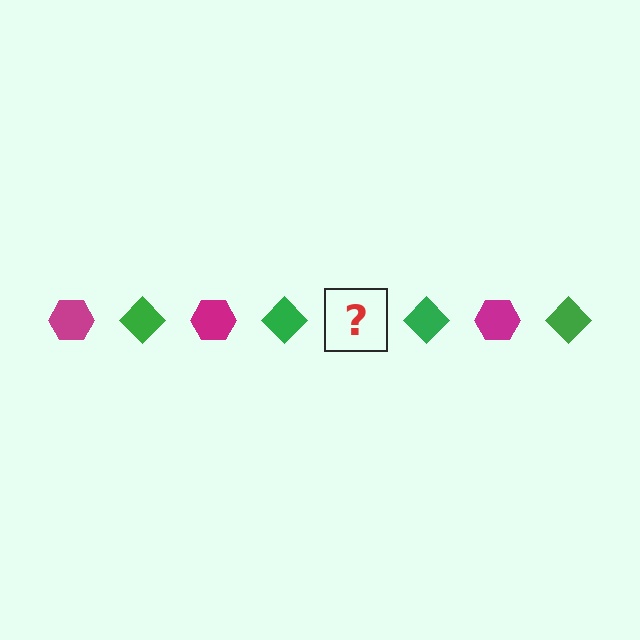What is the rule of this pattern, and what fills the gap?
The rule is that the pattern alternates between magenta hexagon and green diamond. The gap should be filled with a magenta hexagon.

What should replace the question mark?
The question mark should be replaced with a magenta hexagon.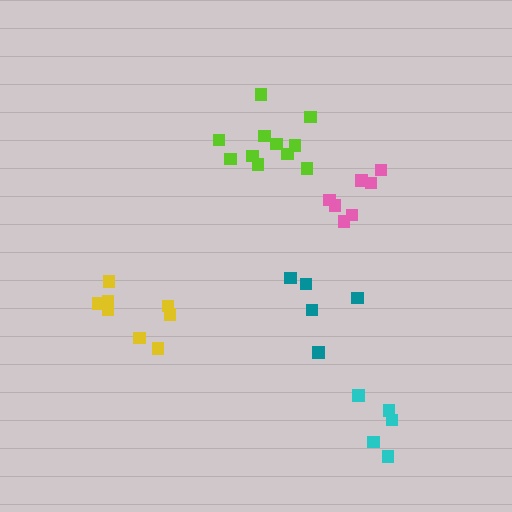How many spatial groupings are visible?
There are 5 spatial groupings.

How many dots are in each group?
Group 1: 5 dots, Group 2: 11 dots, Group 3: 8 dots, Group 4: 7 dots, Group 5: 5 dots (36 total).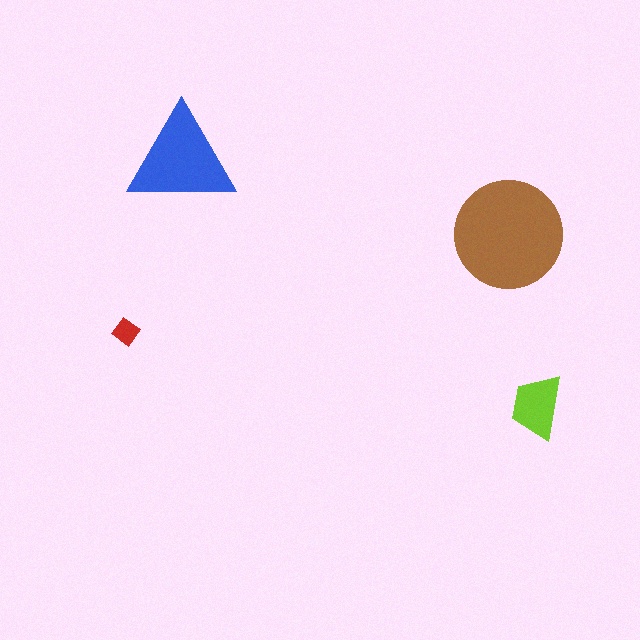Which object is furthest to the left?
The red diamond is leftmost.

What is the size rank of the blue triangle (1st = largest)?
2nd.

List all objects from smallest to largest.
The red diamond, the lime trapezoid, the blue triangle, the brown circle.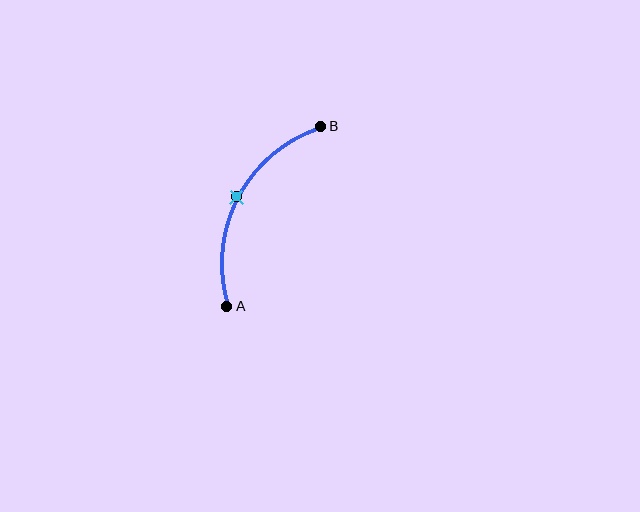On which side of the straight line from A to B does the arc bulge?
The arc bulges to the left of the straight line connecting A and B.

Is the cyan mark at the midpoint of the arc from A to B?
Yes. The cyan mark lies on the arc at equal arc-length from both A and B — it is the arc midpoint.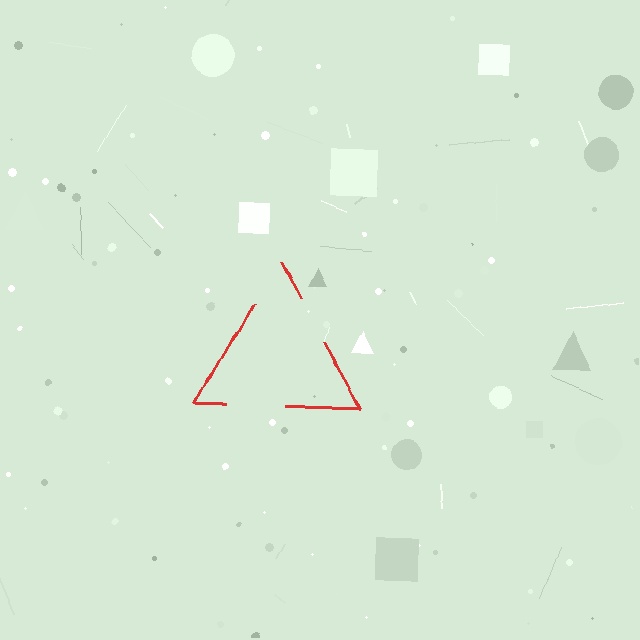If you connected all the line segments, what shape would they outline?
They would outline a triangle.